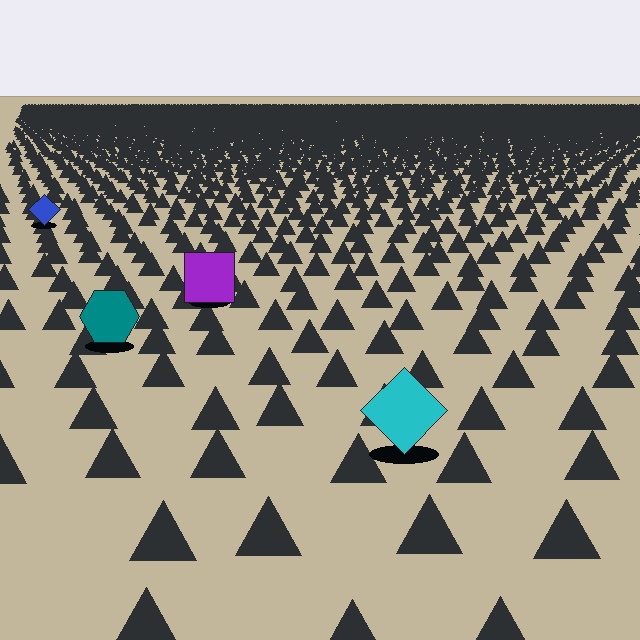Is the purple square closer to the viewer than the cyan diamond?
No. The cyan diamond is closer — you can tell from the texture gradient: the ground texture is coarser near it.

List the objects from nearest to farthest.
From nearest to farthest: the cyan diamond, the teal hexagon, the purple square, the blue diamond.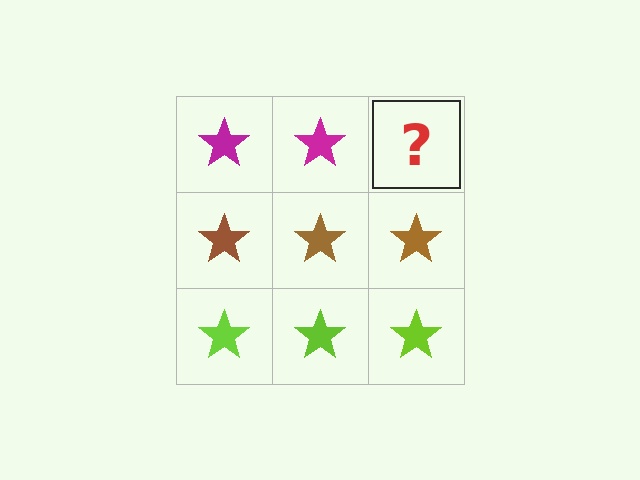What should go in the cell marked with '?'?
The missing cell should contain a magenta star.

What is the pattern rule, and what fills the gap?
The rule is that each row has a consistent color. The gap should be filled with a magenta star.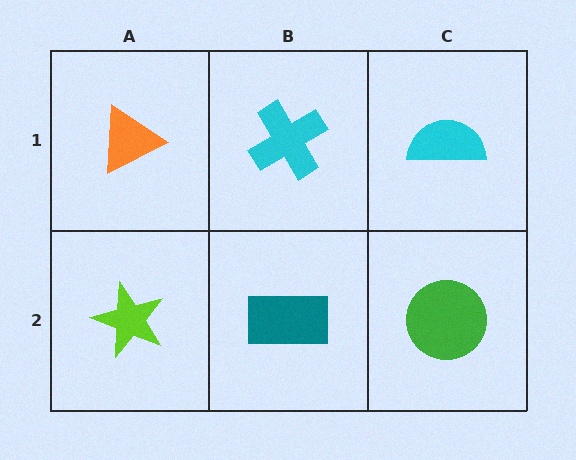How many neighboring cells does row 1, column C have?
2.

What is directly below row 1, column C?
A green circle.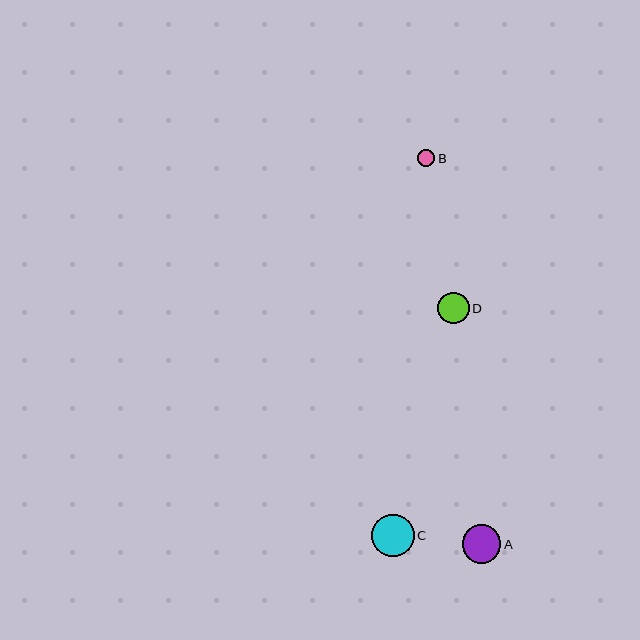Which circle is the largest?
Circle C is the largest with a size of approximately 42 pixels.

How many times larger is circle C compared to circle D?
Circle C is approximately 1.3 times the size of circle D.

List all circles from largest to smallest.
From largest to smallest: C, A, D, B.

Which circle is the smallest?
Circle B is the smallest with a size of approximately 18 pixels.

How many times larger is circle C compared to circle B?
Circle C is approximately 2.4 times the size of circle B.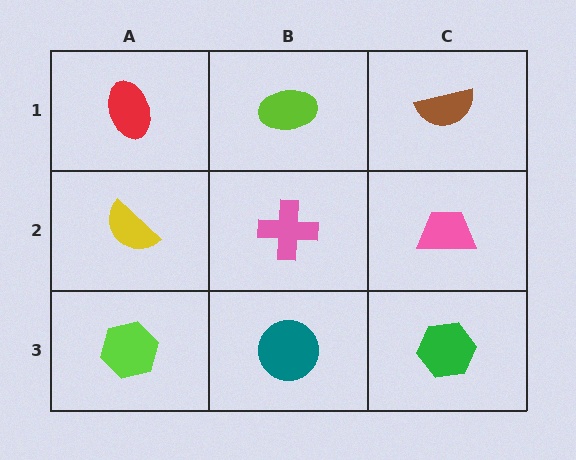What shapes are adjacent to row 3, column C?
A pink trapezoid (row 2, column C), a teal circle (row 3, column B).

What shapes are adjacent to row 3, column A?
A yellow semicircle (row 2, column A), a teal circle (row 3, column B).